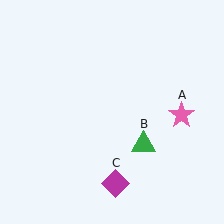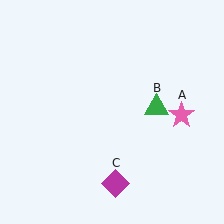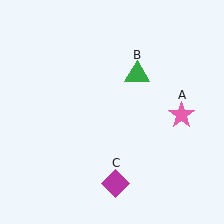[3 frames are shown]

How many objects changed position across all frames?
1 object changed position: green triangle (object B).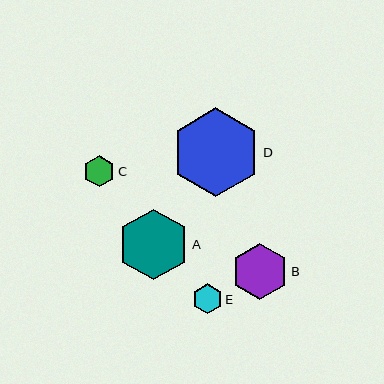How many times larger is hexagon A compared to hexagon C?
Hexagon A is approximately 2.3 times the size of hexagon C.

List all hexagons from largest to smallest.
From largest to smallest: D, A, B, C, E.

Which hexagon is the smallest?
Hexagon E is the smallest with a size of approximately 30 pixels.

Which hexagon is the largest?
Hexagon D is the largest with a size of approximately 89 pixels.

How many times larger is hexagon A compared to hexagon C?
Hexagon A is approximately 2.3 times the size of hexagon C.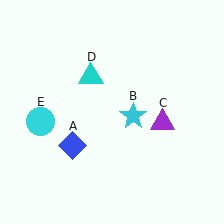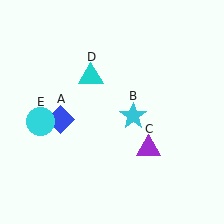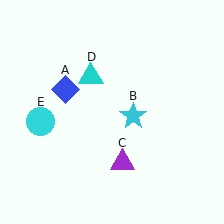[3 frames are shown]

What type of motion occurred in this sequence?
The blue diamond (object A), purple triangle (object C) rotated clockwise around the center of the scene.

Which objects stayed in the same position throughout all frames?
Cyan star (object B) and cyan triangle (object D) and cyan circle (object E) remained stationary.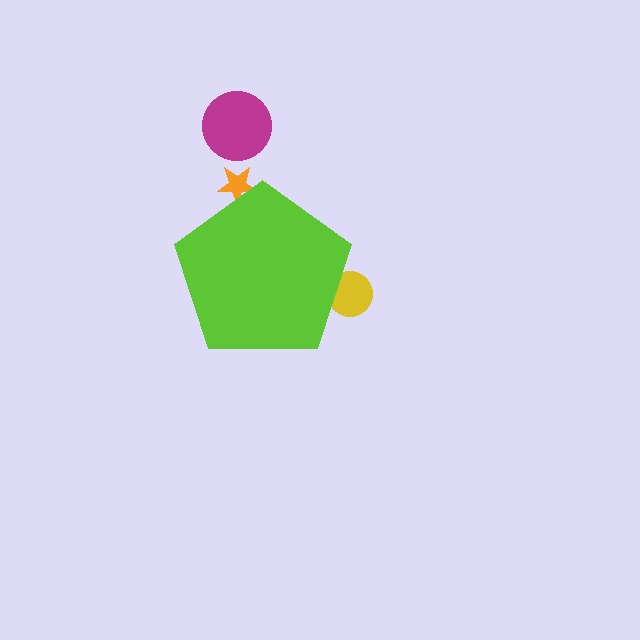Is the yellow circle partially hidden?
Yes, the yellow circle is partially hidden behind the lime pentagon.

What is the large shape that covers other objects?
A lime pentagon.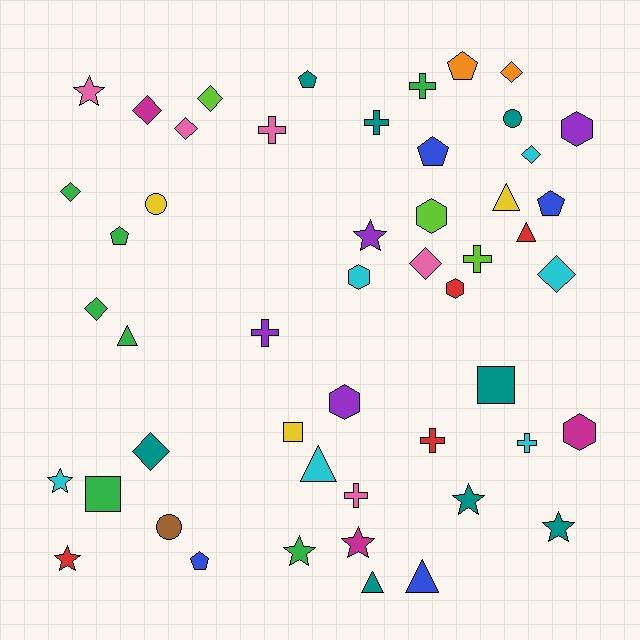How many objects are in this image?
There are 50 objects.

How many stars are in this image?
There are 8 stars.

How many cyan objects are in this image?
There are 6 cyan objects.